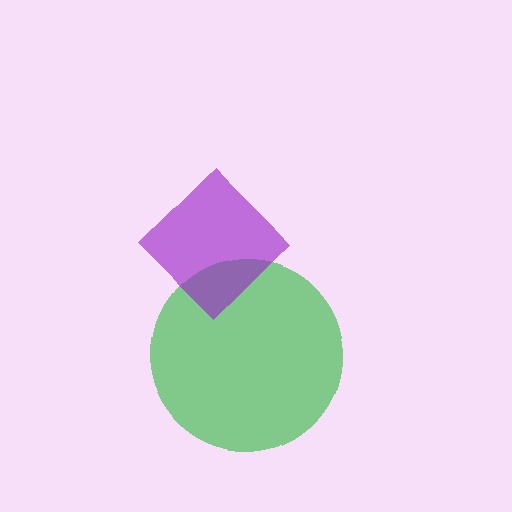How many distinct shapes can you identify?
There are 2 distinct shapes: a green circle, a purple diamond.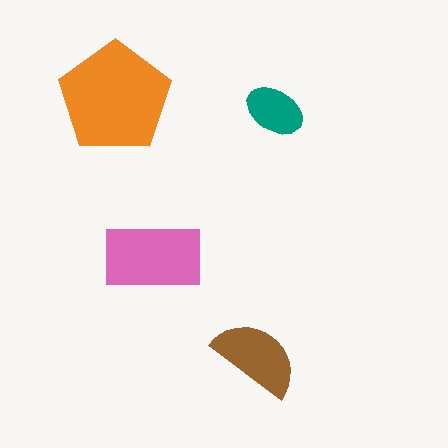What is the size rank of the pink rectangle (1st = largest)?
2nd.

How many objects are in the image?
There are 4 objects in the image.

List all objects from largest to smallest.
The orange pentagon, the pink rectangle, the brown semicircle, the teal ellipse.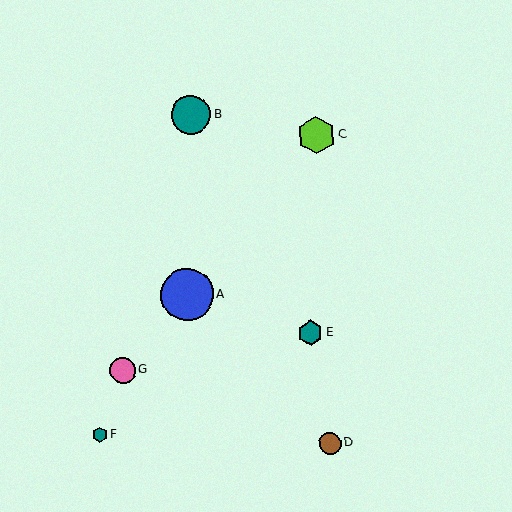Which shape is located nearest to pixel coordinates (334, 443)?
The brown circle (labeled D) at (330, 443) is nearest to that location.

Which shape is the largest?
The blue circle (labeled A) is the largest.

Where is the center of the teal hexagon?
The center of the teal hexagon is at (310, 333).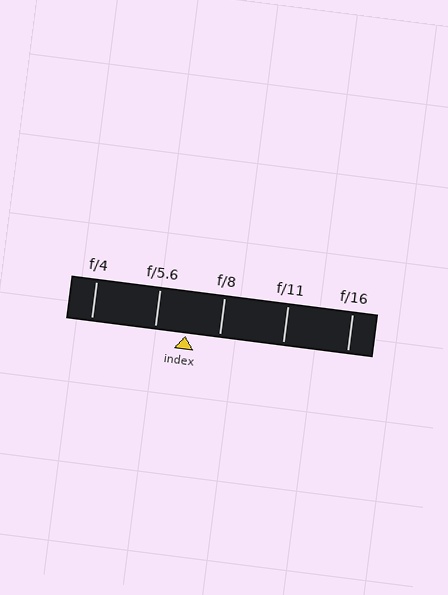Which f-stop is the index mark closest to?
The index mark is closest to f/5.6.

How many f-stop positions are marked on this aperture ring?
There are 5 f-stop positions marked.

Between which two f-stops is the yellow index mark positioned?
The index mark is between f/5.6 and f/8.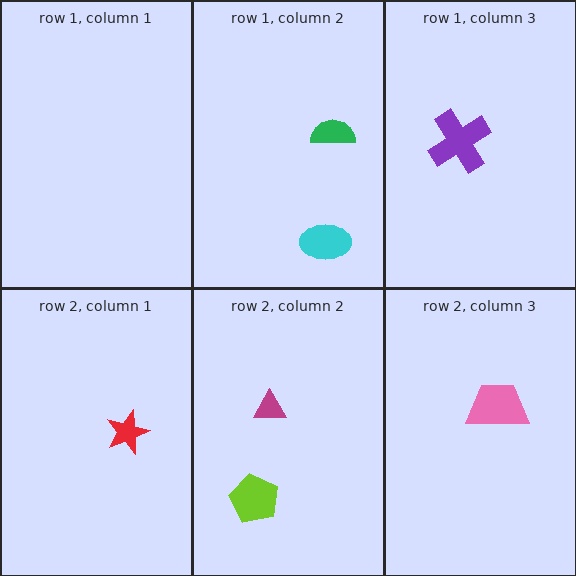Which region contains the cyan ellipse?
The row 1, column 2 region.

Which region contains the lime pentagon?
The row 2, column 2 region.